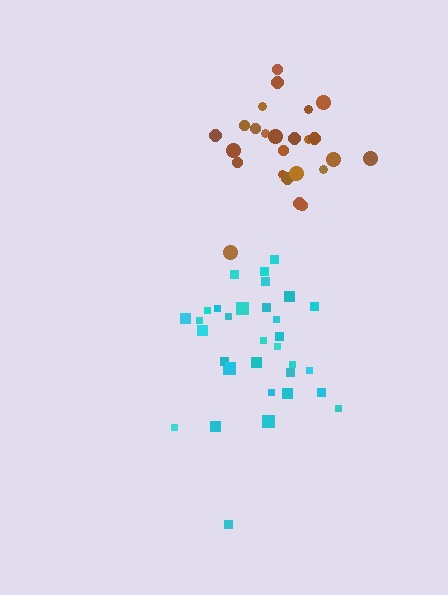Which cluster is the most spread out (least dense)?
Cyan.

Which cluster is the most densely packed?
Brown.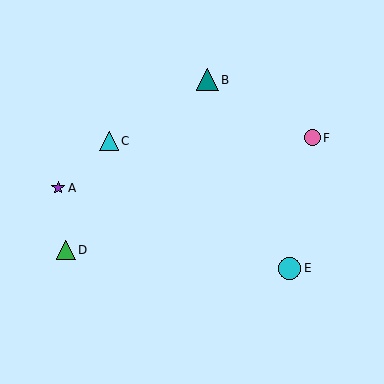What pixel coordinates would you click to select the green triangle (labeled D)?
Click at (66, 250) to select the green triangle D.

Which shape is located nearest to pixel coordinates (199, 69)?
The teal triangle (labeled B) at (207, 80) is nearest to that location.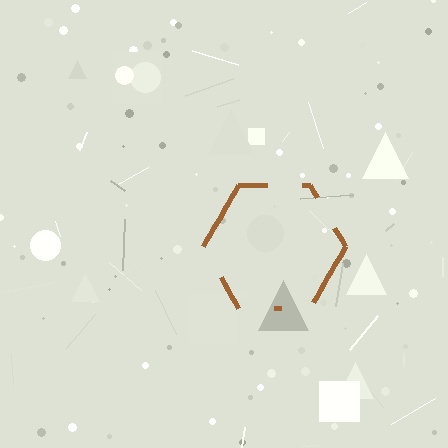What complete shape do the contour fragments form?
The contour fragments form a hexagon.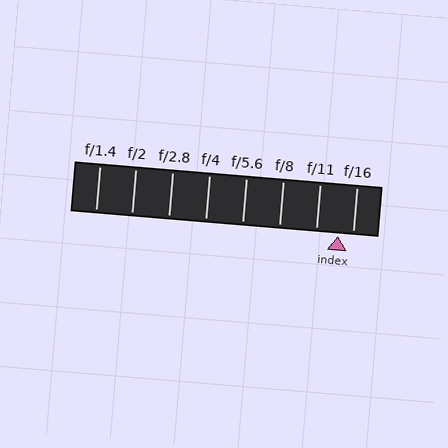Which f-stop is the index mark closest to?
The index mark is closest to f/16.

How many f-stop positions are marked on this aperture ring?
There are 8 f-stop positions marked.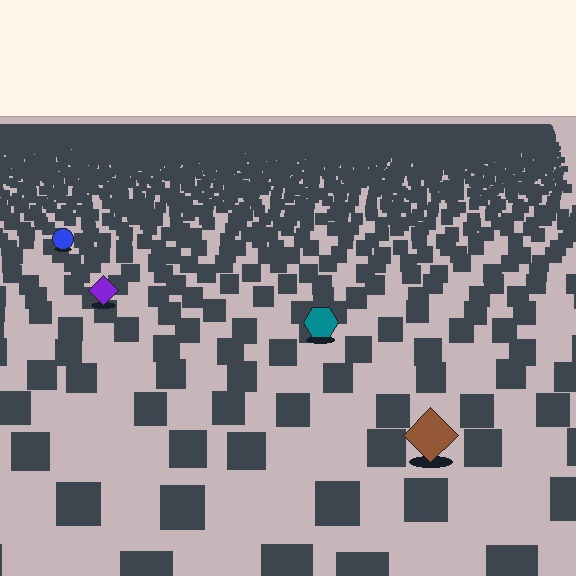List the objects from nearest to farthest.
From nearest to farthest: the brown diamond, the teal hexagon, the purple diamond, the blue circle.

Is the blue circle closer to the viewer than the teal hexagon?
No. The teal hexagon is closer — you can tell from the texture gradient: the ground texture is coarser near it.